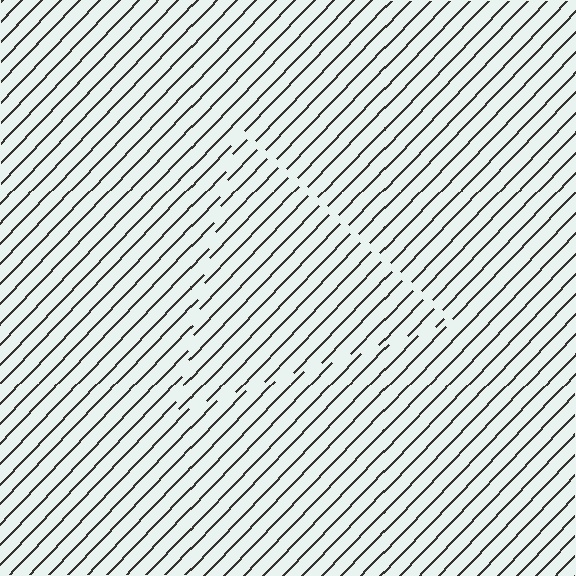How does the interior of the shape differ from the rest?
The interior of the shape contains the same grating, shifted by half a period — the contour is defined by the phase discontinuity where line-ends from the inner and outer gratings abut.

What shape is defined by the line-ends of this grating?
An illusory triangle. The interior of the shape contains the same grating, shifted by half a period — the contour is defined by the phase discontinuity where line-ends from the inner and outer gratings abut.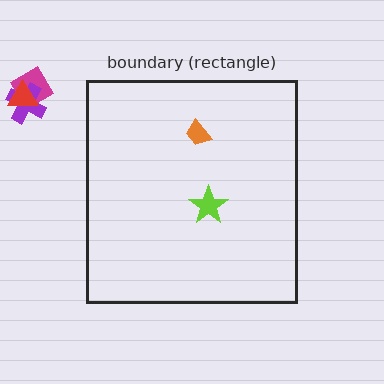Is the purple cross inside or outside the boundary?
Outside.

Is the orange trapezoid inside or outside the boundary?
Inside.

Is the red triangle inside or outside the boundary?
Outside.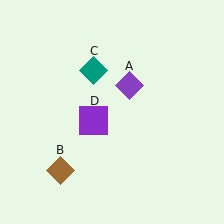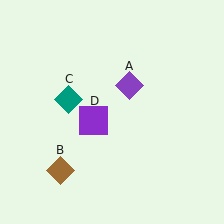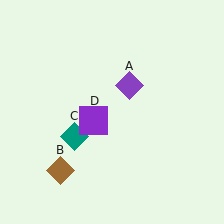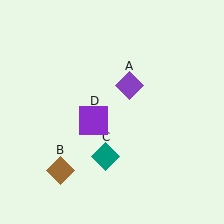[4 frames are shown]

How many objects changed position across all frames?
1 object changed position: teal diamond (object C).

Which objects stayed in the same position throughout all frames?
Purple diamond (object A) and brown diamond (object B) and purple square (object D) remained stationary.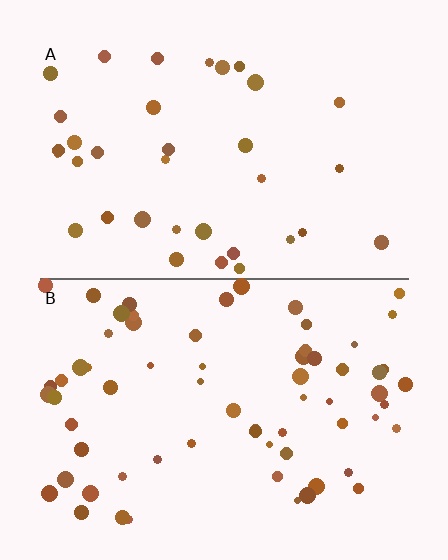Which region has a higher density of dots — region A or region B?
B (the bottom).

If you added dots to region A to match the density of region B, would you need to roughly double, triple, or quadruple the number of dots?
Approximately double.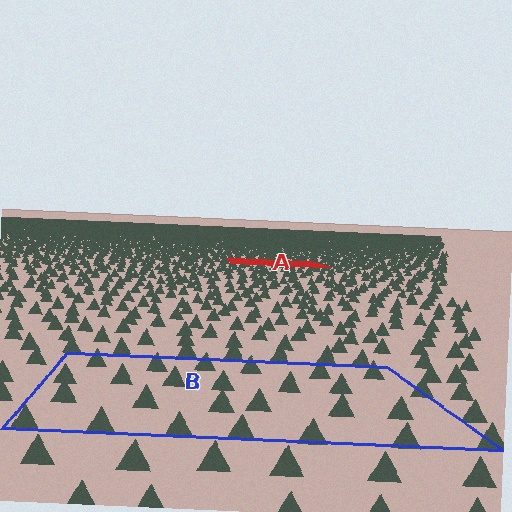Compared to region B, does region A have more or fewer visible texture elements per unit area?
Region A has more texture elements per unit area — they are packed more densely because it is farther away.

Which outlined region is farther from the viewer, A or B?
Region A is farther from the viewer — the texture elements inside it appear smaller and more densely packed.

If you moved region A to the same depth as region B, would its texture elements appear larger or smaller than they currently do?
They would appear larger. At a closer depth, the same texture elements are projected at a bigger on-screen size.